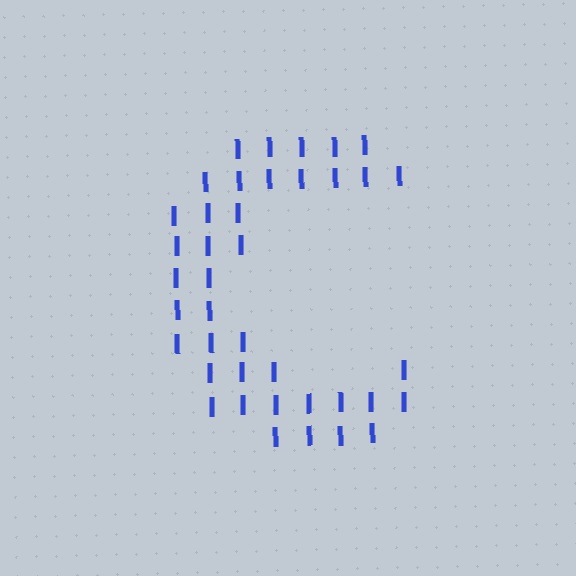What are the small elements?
The small elements are letter I's.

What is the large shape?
The large shape is the letter C.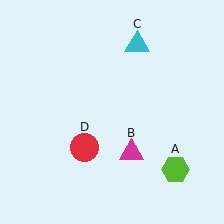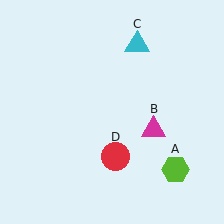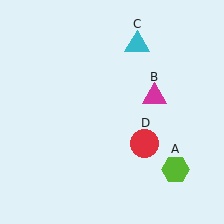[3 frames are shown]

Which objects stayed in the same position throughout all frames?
Lime hexagon (object A) and cyan triangle (object C) remained stationary.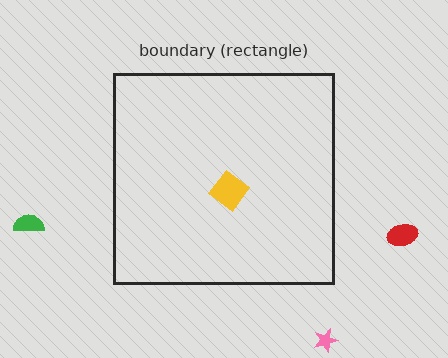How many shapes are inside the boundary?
1 inside, 3 outside.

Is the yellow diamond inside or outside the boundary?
Inside.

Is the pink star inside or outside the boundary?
Outside.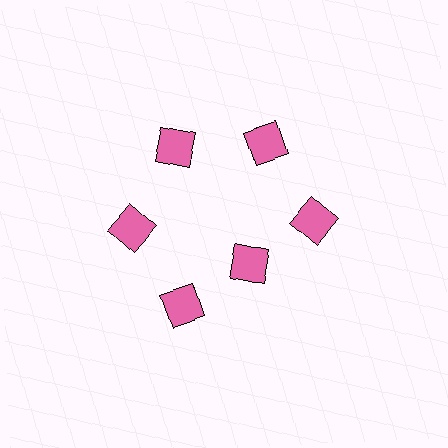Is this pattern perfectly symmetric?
No. The 6 pink diamonds are arranged in a ring, but one element near the 5 o'clock position is pulled inward toward the center, breaking the 6-fold rotational symmetry.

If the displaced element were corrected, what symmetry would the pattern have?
It would have 6-fold rotational symmetry — the pattern would map onto itself every 60 degrees.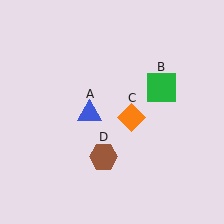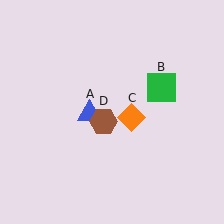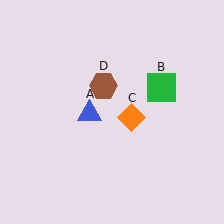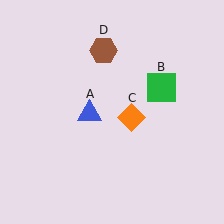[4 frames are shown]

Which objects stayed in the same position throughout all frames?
Blue triangle (object A) and green square (object B) and orange diamond (object C) remained stationary.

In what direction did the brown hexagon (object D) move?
The brown hexagon (object D) moved up.